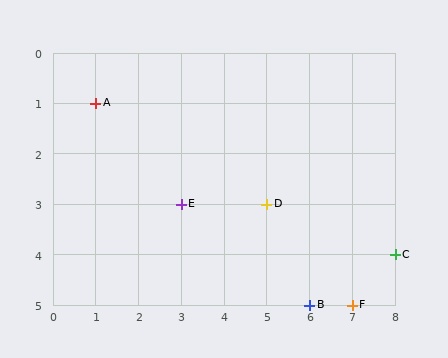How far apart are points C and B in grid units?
Points C and B are 2 columns and 1 row apart (about 2.2 grid units diagonally).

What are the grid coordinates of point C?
Point C is at grid coordinates (8, 4).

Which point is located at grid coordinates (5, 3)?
Point D is at (5, 3).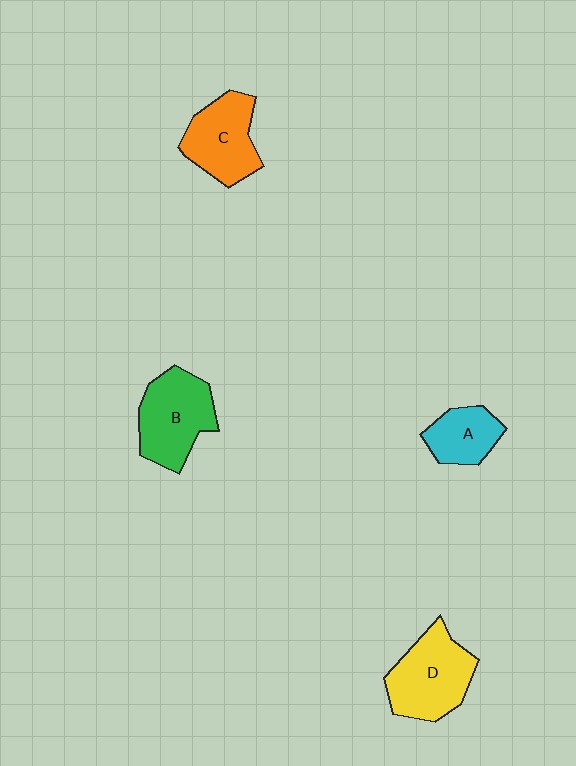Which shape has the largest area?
Shape D (yellow).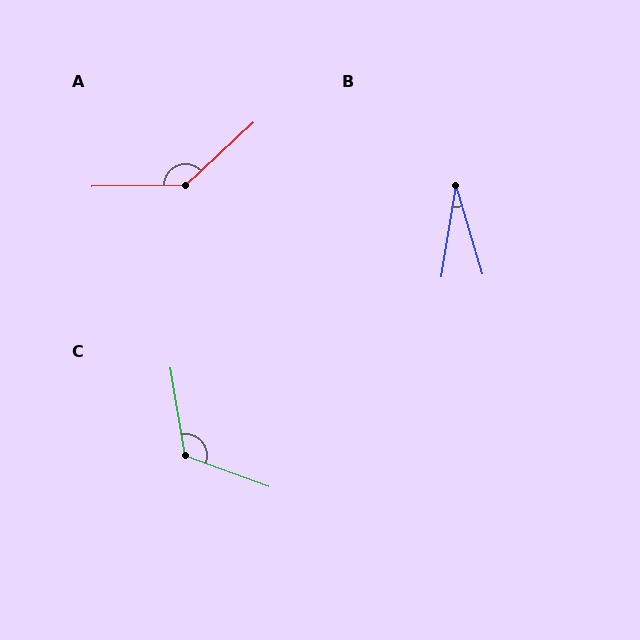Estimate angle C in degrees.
Approximately 119 degrees.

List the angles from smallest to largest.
B (25°), C (119°), A (138°).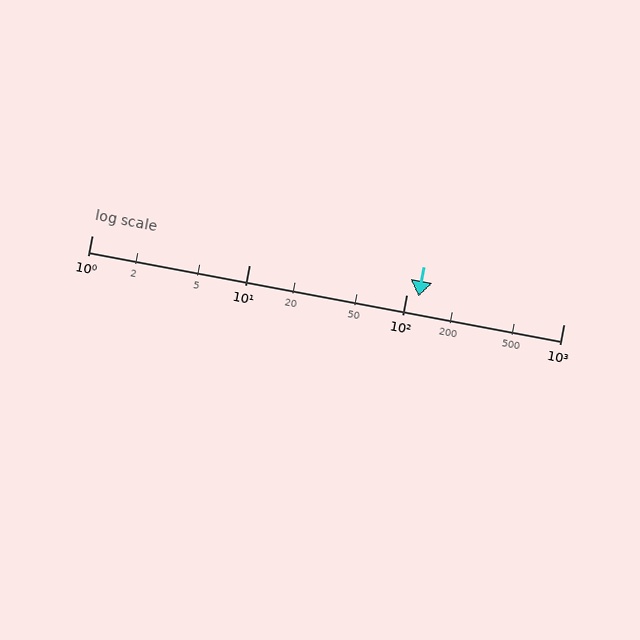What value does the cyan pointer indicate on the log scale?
The pointer indicates approximately 120.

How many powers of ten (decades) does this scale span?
The scale spans 3 decades, from 1 to 1000.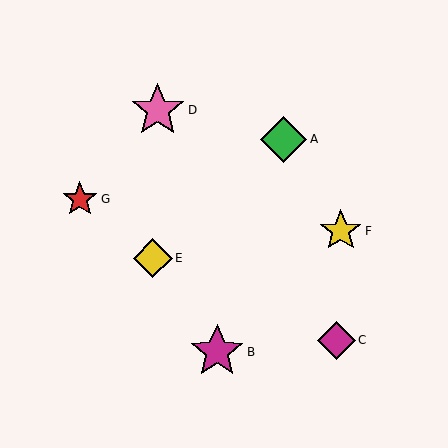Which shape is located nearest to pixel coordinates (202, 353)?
The magenta star (labeled B) at (217, 352) is nearest to that location.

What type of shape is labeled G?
Shape G is a red star.